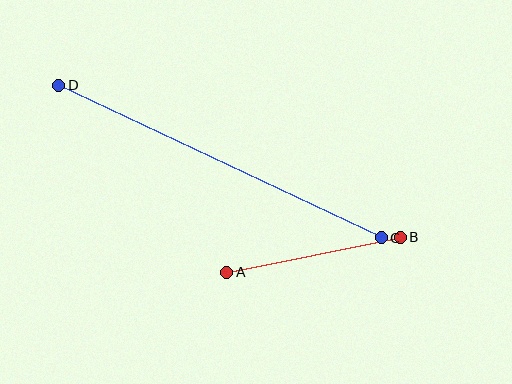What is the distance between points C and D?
The distance is approximately 357 pixels.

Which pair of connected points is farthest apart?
Points C and D are farthest apart.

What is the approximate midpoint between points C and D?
The midpoint is at approximately (220, 162) pixels.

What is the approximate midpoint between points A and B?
The midpoint is at approximately (313, 255) pixels.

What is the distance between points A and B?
The distance is approximately 177 pixels.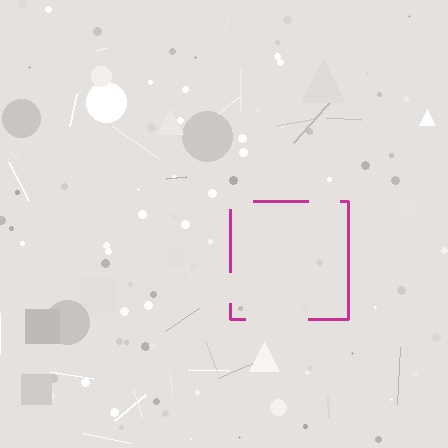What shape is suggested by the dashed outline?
The dashed outline suggests a square.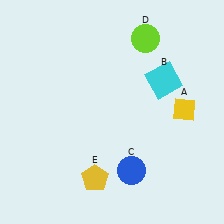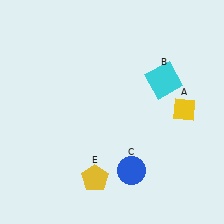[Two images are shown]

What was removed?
The lime circle (D) was removed in Image 2.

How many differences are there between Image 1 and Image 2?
There is 1 difference between the two images.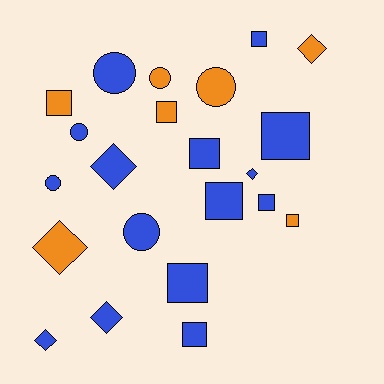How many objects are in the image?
There are 22 objects.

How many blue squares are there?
There are 7 blue squares.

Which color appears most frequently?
Blue, with 15 objects.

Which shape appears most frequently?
Square, with 10 objects.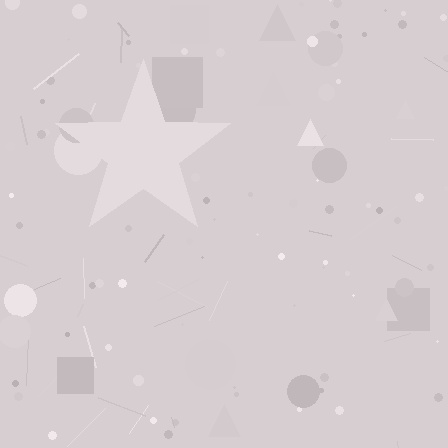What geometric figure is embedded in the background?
A star is embedded in the background.